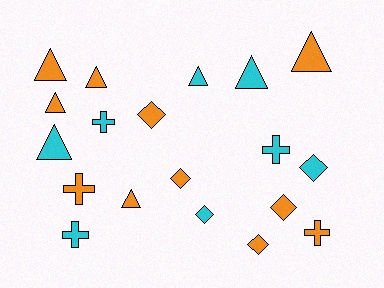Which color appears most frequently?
Orange, with 11 objects.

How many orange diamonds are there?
There are 4 orange diamonds.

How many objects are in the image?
There are 19 objects.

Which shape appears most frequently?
Triangle, with 8 objects.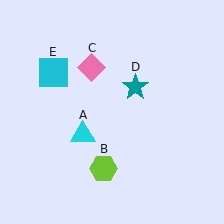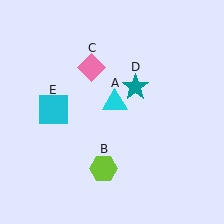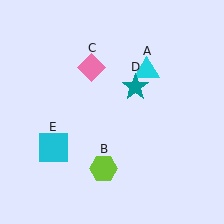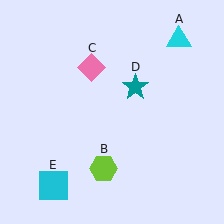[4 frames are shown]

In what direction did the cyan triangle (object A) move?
The cyan triangle (object A) moved up and to the right.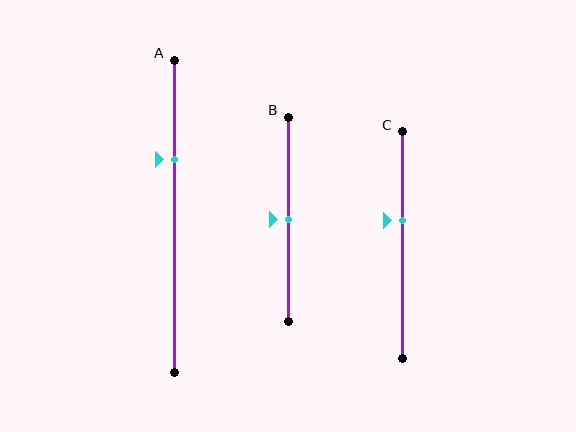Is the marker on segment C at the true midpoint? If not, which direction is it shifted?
No, the marker on segment C is shifted upward by about 11% of the segment length.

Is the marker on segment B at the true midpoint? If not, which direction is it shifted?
Yes, the marker on segment B is at the true midpoint.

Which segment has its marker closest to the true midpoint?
Segment B has its marker closest to the true midpoint.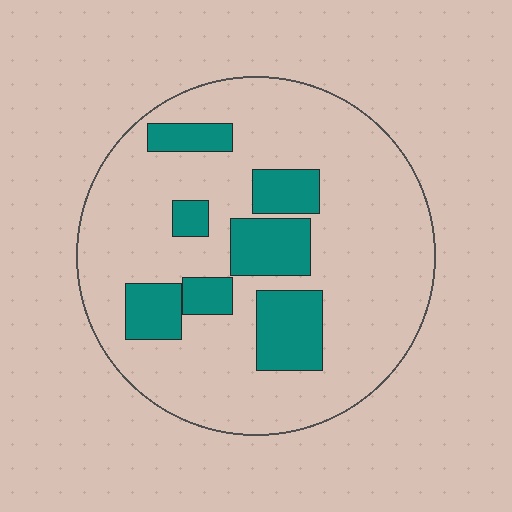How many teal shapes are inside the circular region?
7.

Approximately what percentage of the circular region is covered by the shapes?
Approximately 20%.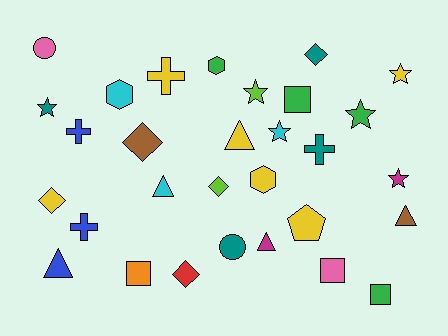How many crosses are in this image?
There are 4 crosses.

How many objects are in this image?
There are 30 objects.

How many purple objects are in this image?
There are no purple objects.